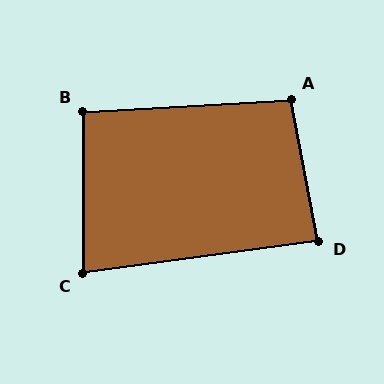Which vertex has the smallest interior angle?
C, at approximately 82 degrees.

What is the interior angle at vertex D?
Approximately 87 degrees (approximately right).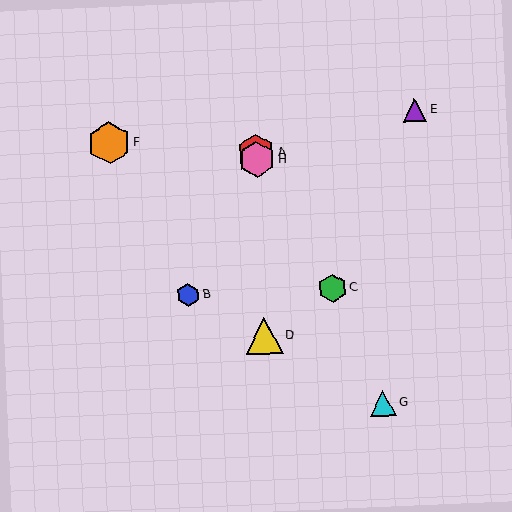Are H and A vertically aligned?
Yes, both are at x≈257.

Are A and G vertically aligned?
No, A is at x≈256 and G is at x≈383.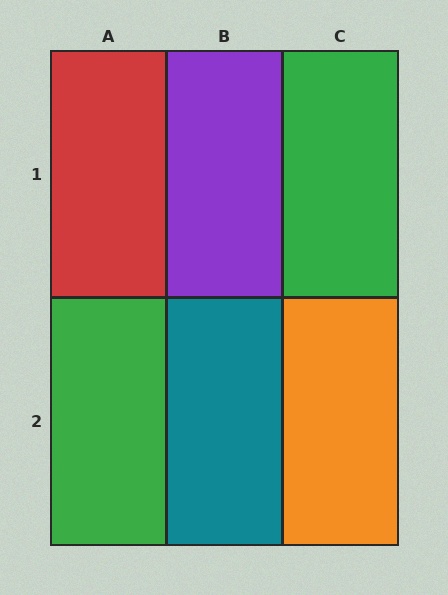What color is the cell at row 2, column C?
Orange.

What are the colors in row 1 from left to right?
Red, purple, green.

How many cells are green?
2 cells are green.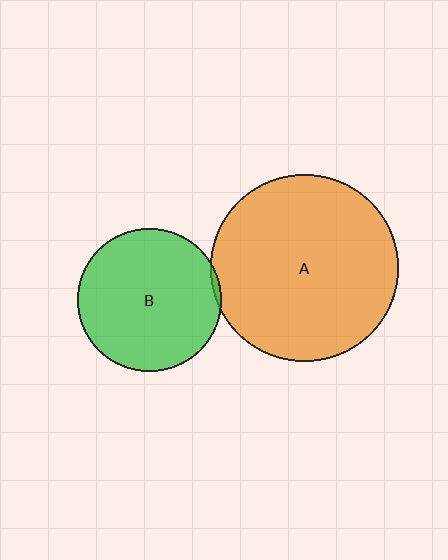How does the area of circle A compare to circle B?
Approximately 1.7 times.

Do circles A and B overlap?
Yes.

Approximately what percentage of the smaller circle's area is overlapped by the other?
Approximately 5%.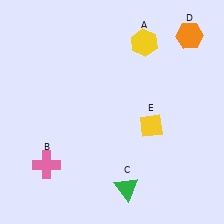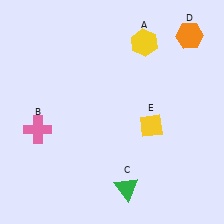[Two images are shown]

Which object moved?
The pink cross (B) moved up.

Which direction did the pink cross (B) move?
The pink cross (B) moved up.